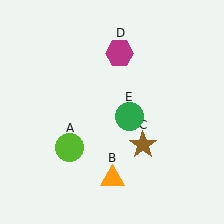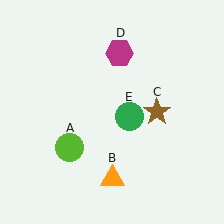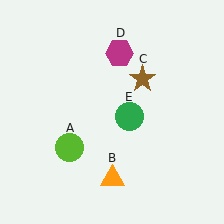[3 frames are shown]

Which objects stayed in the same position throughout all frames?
Lime circle (object A) and orange triangle (object B) and magenta hexagon (object D) and green circle (object E) remained stationary.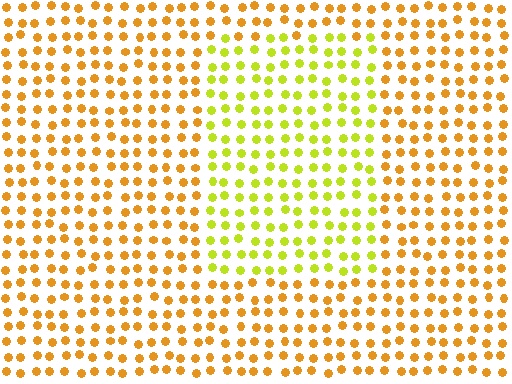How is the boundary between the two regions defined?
The boundary is defined purely by a slight shift in hue (about 37 degrees). Spacing, size, and orientation are identical on both sides.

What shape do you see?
I see a rectangle.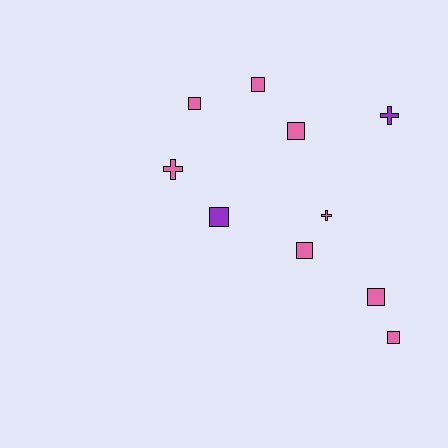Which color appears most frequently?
Pink, with 8 objects.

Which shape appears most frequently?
Square, with 7 objects.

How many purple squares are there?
There is 1 purple square.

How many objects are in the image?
There are 10 objects.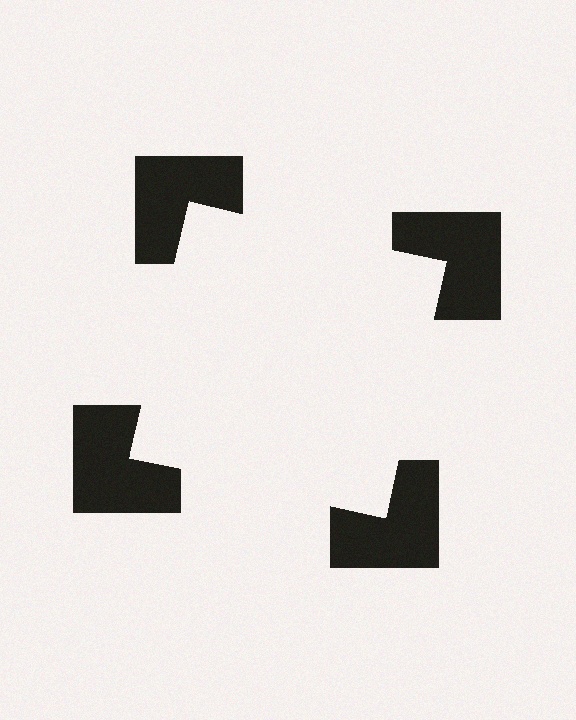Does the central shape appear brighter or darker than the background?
It typically appears slightly brighter than the background, even though no actual brightness change is drawn.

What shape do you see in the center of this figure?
An illusory square — its edges are inferred from the aligned wedge cuts in the notched squares, not physically drawn.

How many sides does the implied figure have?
4 sides.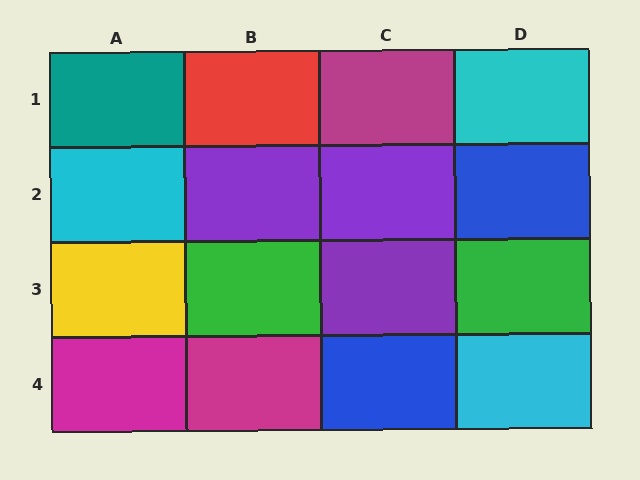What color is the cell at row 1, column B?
Red.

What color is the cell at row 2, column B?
Purple.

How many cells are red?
1 cell is red.